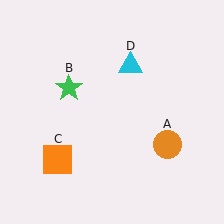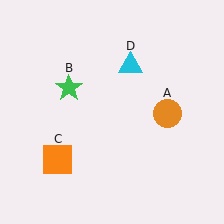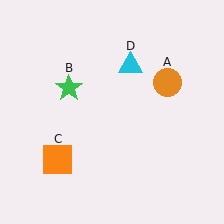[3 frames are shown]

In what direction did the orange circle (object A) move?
The orange circle (object A) moved up.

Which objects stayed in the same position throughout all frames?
Green star (object B) and orange square (object C) and cyan triangle (object D) remained stationary.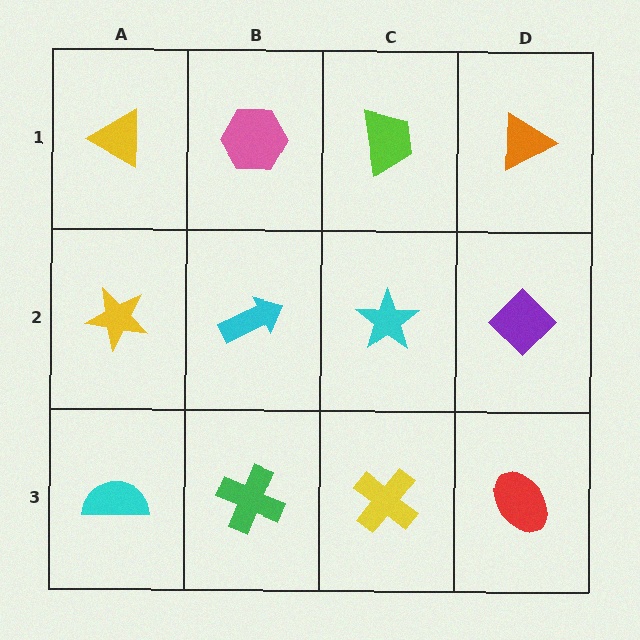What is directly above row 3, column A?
A yellow star.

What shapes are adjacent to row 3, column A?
A yellow star (row 2, column A), a green cross (row 3, column B).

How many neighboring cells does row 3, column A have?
2.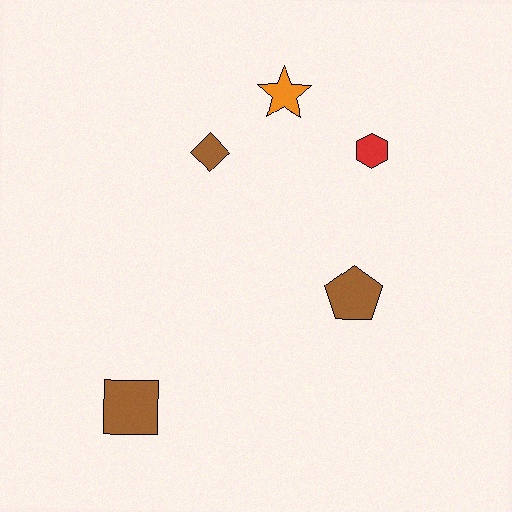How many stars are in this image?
There is 1 star.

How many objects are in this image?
There are 5 objects.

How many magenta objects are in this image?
There are no magenta objects.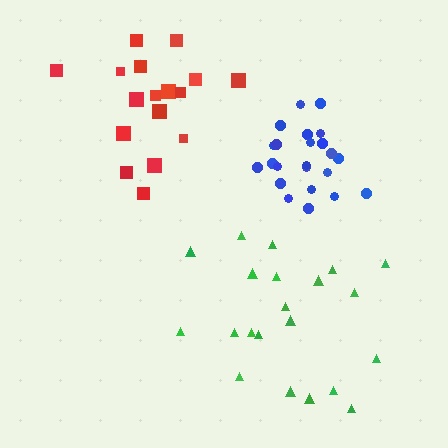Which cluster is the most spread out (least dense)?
Green.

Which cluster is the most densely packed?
Blue.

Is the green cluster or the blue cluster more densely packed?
Blue.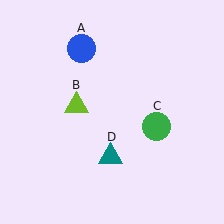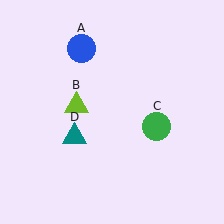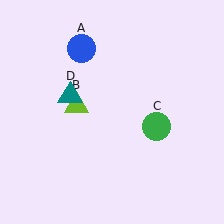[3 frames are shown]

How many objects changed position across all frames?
1 object changed position: teal triangle (object D).